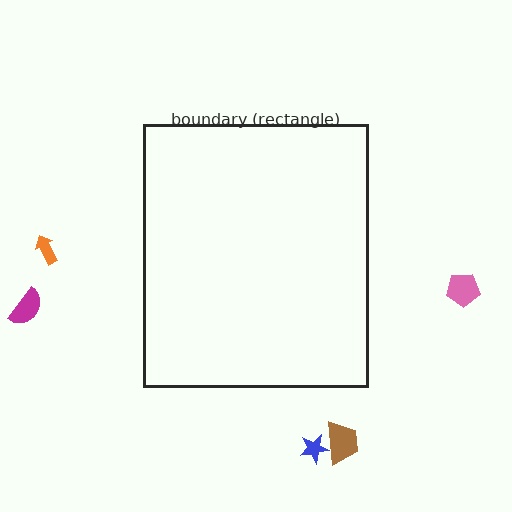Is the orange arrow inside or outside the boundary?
Outside.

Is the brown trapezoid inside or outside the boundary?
Outside.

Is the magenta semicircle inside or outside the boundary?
Outside.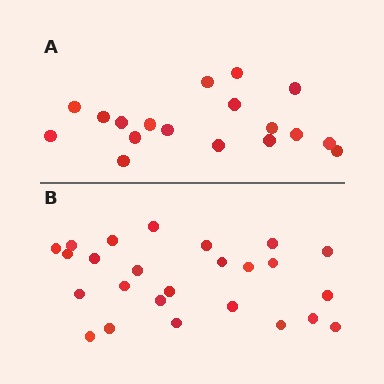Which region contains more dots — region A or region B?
Region B (the bottom region) has more dots.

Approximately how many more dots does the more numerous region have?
Region B has roughly 8 or so more dots than region A.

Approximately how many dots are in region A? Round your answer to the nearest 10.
About 20 dots. (The exact count is 18, which rounds to 20.)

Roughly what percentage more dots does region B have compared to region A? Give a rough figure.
About 40% more.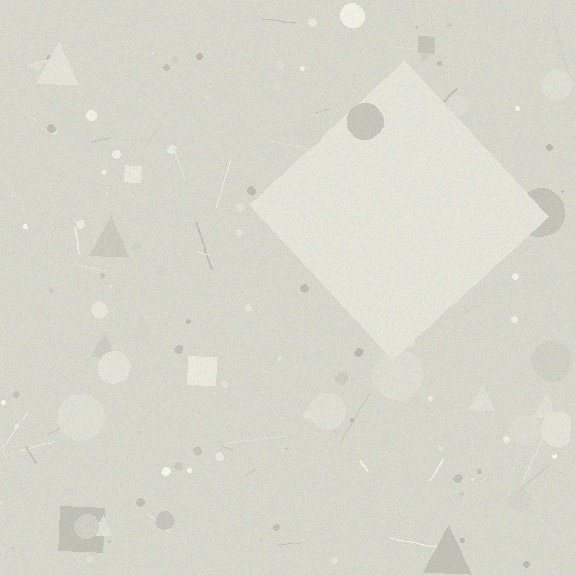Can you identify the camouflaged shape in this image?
The camouflaged shape is a diamond.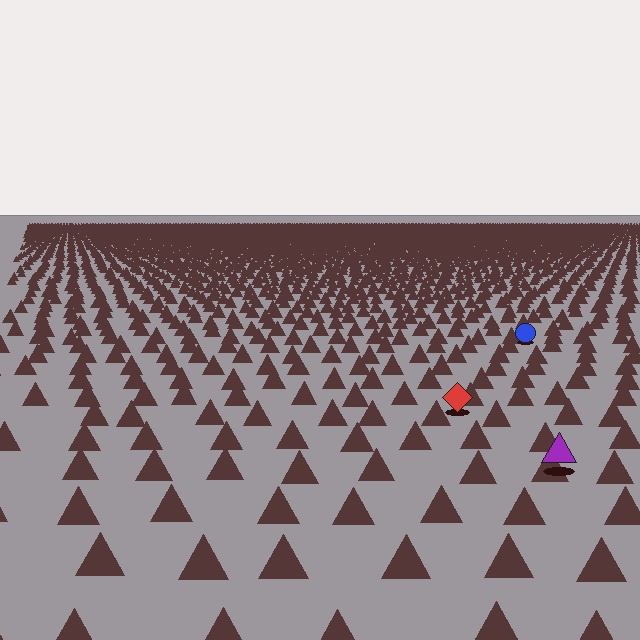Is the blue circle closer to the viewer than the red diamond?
No. The red diamond is closer — you can tell from the texture gradient: the ground texture is coarser near it.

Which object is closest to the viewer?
The purple triangle is closest. The texture marks near it are larger and more spread out.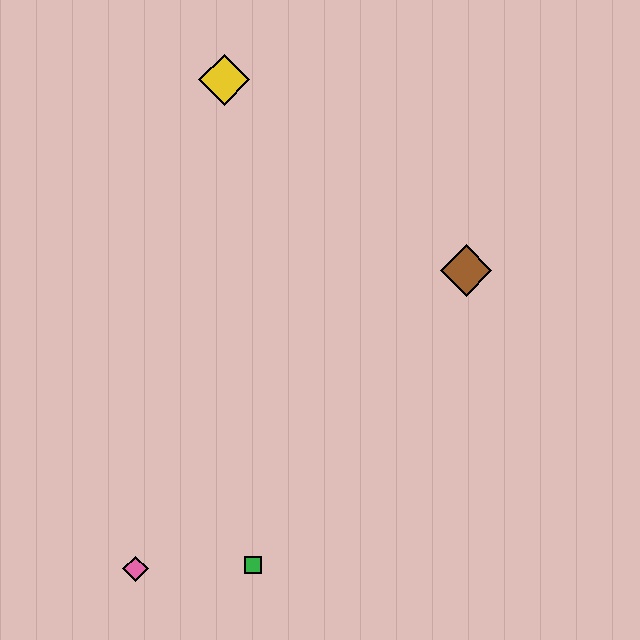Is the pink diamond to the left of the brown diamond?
Yes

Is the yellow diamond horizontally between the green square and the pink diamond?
Yes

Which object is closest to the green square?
The pink diamond is closest to the green square.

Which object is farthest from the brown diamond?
The pink diamond is farthest from the brown diamond.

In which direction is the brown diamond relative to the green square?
The brown diamond is above the green square.